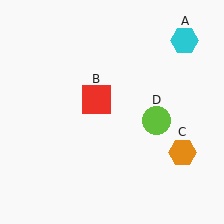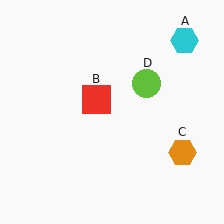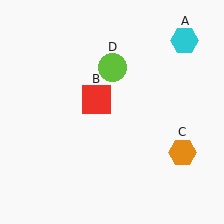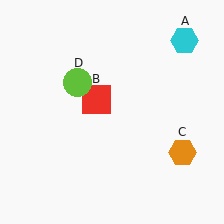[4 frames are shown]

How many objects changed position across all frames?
1 object changed position: lime circle (object D).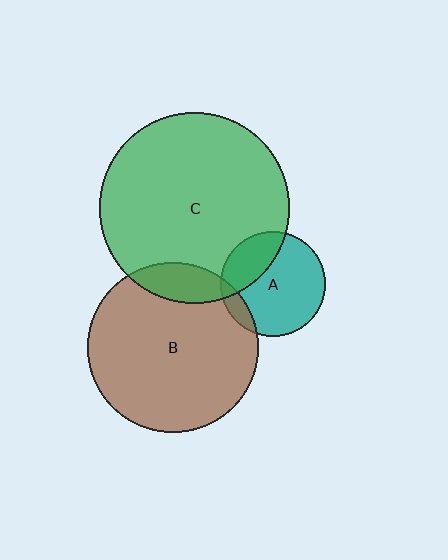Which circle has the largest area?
Circle C (green).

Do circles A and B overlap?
Yes.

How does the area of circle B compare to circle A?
Approximately 2.6 times.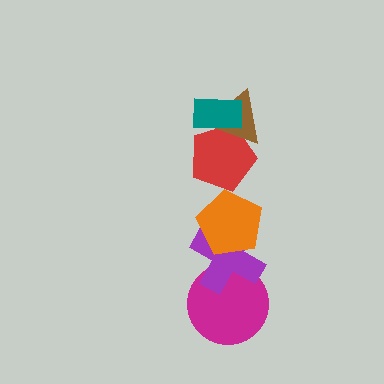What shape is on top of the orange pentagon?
The red pentagon is on top of the orange pentagon.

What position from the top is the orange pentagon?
The orange pentagon is 4th from the top.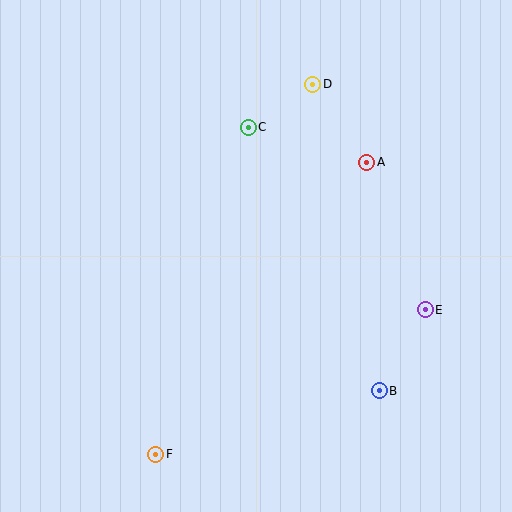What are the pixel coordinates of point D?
Point D is at (313, 84).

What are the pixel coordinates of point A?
Point A is at (367, 162).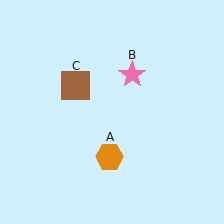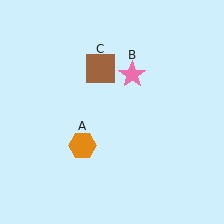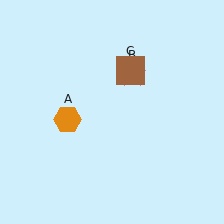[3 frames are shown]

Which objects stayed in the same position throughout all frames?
Pink star (object B) remained stationary.